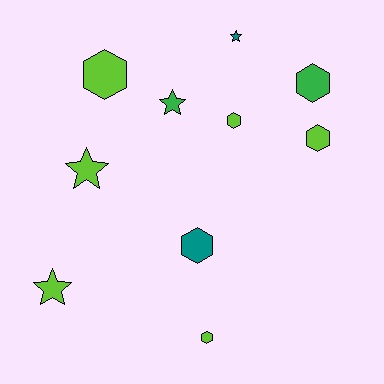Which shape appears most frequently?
Hexagon, with 6 objects.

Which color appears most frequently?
Lime, with 6 objects.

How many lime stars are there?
There are 2 lime stars.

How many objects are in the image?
There are 10 objects.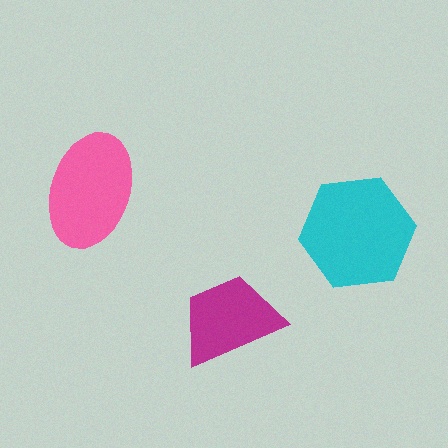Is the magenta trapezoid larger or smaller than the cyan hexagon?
Smaller.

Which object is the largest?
The cyan hexagon.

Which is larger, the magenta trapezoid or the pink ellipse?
The pink ellipse.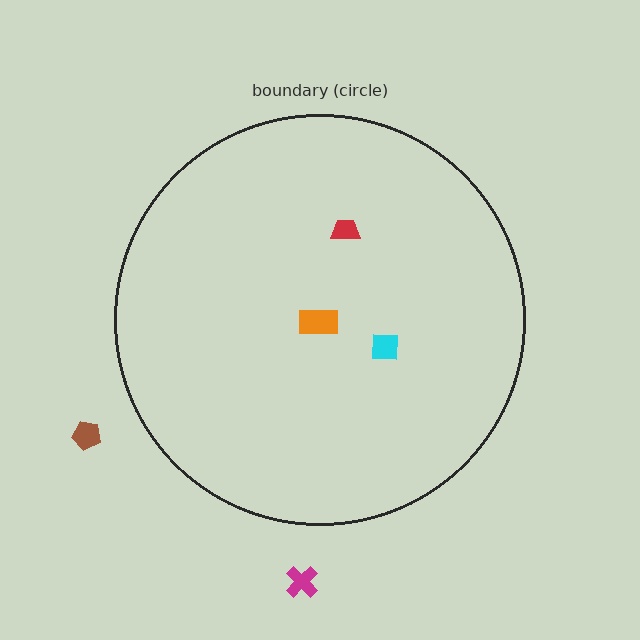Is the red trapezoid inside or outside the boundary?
Inside.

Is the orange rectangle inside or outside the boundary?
Inside.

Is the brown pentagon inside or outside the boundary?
Outside.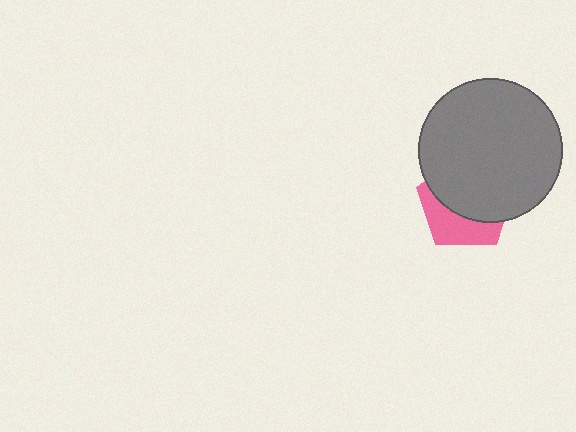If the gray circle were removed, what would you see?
You would see the complete pink pentagon.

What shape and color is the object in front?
The object in front is a gray circle.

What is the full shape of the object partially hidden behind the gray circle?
The partially hidden object is a pink pentagon.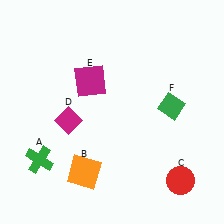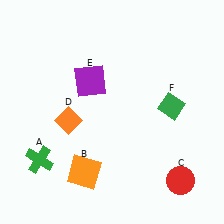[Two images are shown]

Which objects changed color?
D changed from magenta to orange. E changed from magenta to purple.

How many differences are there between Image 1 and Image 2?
There are 2 differences between the two images.